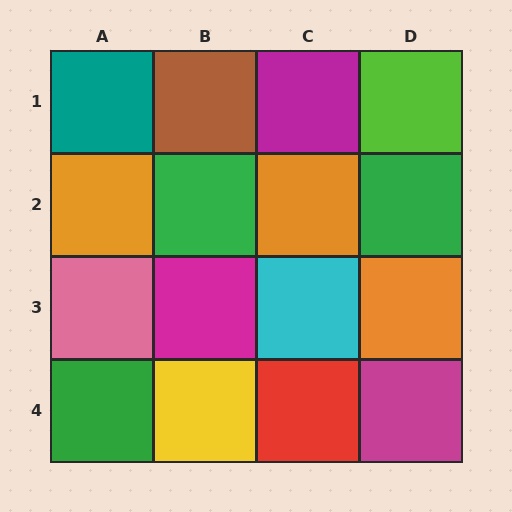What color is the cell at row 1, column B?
Brown.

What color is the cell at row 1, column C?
Magenta.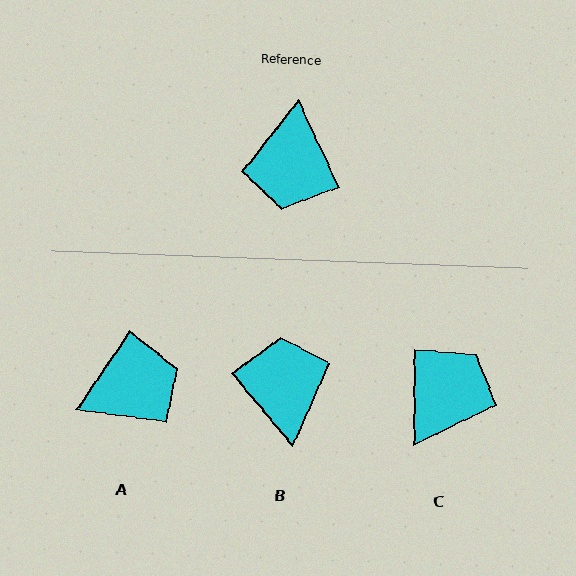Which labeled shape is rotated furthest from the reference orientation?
B, about 165 degrees away.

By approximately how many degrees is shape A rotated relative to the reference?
Approximately 121 degrees counter-clockwise.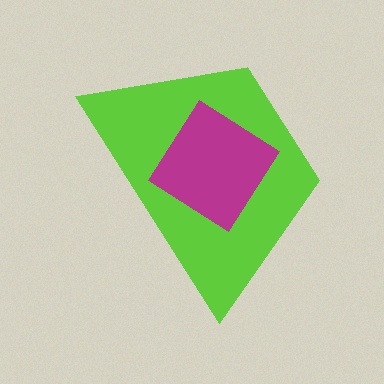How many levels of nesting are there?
2.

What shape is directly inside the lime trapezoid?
The magenta diamond.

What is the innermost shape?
The magenta diamond.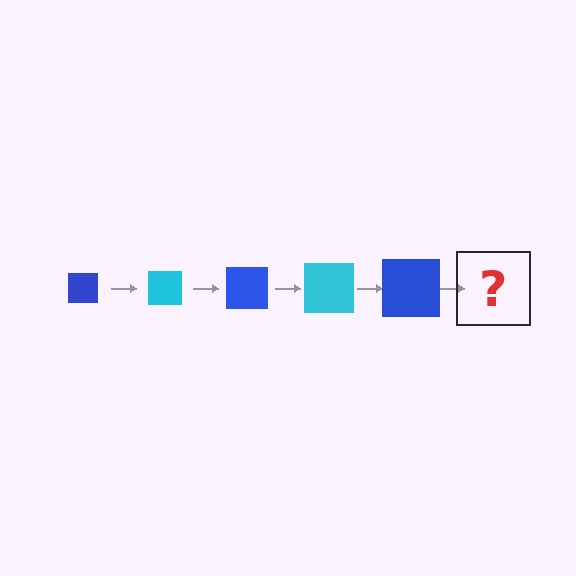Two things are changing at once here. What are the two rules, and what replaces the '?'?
The two rules are that the square grows larger each step and the color cycles through blue and cyan. The '?' should be a cyan square, larger than the previous one.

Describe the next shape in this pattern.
It should be a cyan square, larger than the previous one.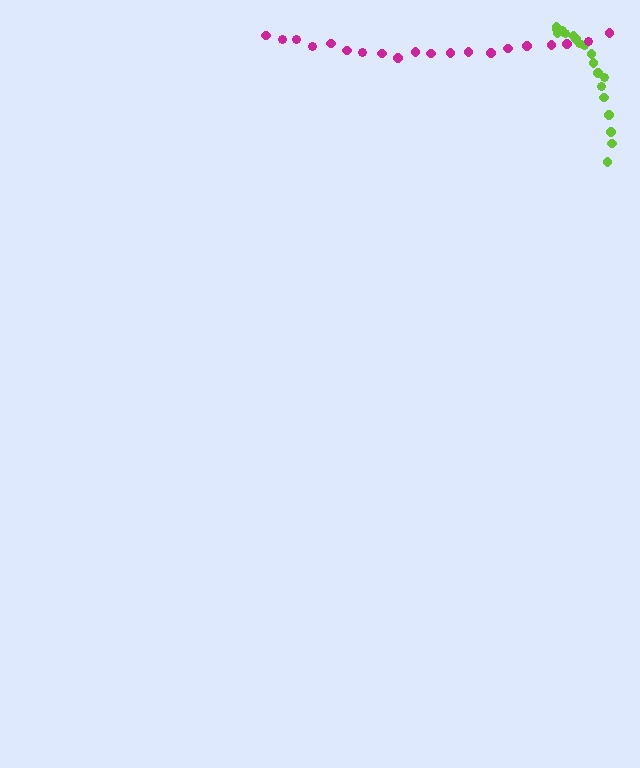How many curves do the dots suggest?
There are 2 distinct paths.